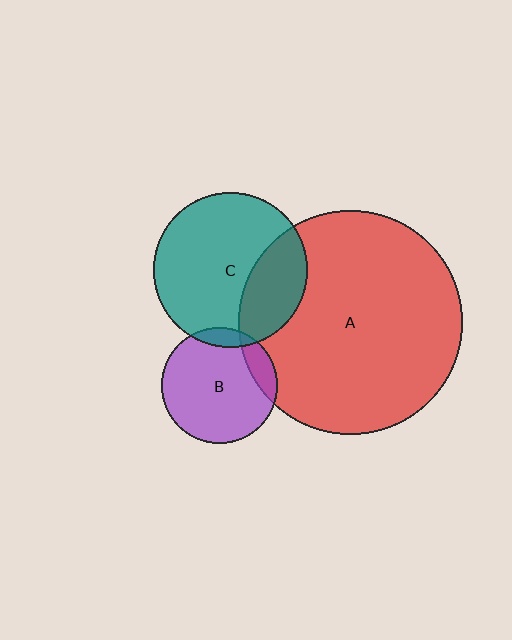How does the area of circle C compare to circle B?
Approximately 1.8 times.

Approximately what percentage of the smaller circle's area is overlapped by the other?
Approximately 30%.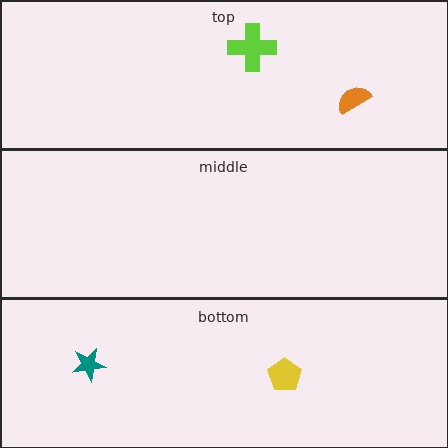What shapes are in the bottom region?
The yellow pentagon, the teal star.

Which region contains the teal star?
The bottom region.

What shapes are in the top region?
The orange semicircle, the lime cross.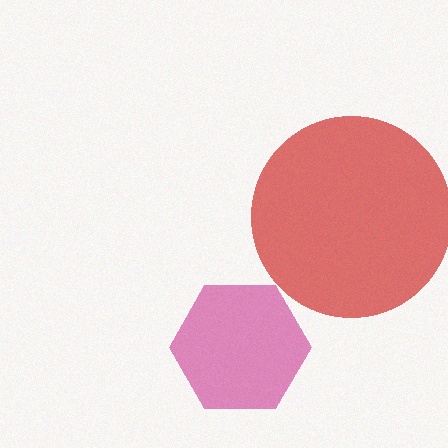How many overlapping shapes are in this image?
There are 2 overlapping shapes in the image.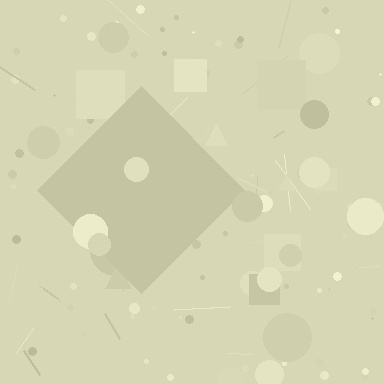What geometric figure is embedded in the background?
A diamond is embedded in the background.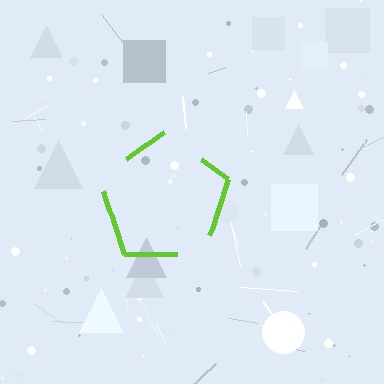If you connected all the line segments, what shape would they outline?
They would outline a pentagon.